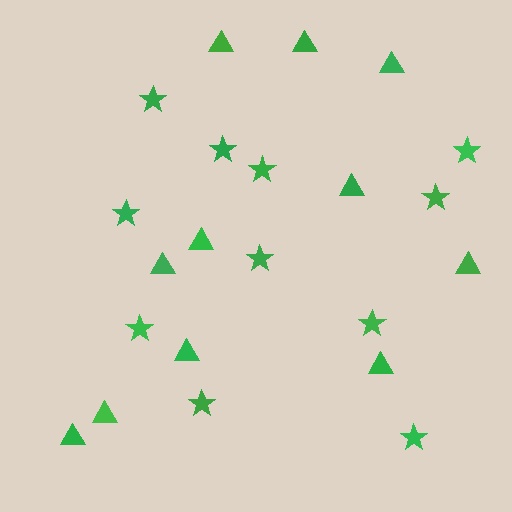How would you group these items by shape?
There are 2 groups: one group of stars (11) and one group of triangles (11).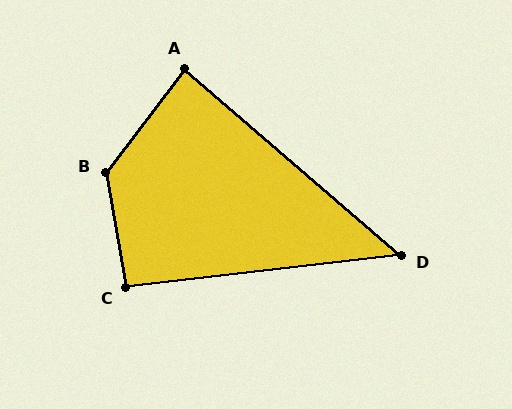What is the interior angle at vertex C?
Approximately 94 degrees (approximately right).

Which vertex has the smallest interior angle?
D, at approximately 47 degrees.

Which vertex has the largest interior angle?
B, at approximately 133 degrees.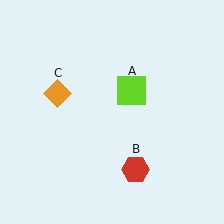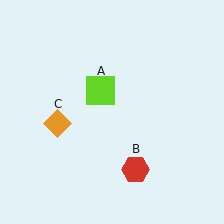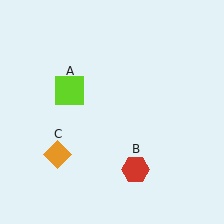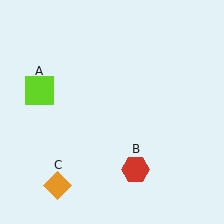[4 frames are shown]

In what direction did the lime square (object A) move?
The lime square (object A) moved left.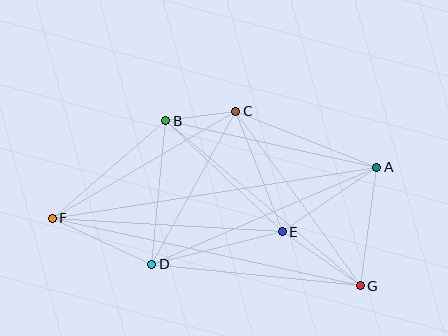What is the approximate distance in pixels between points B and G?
The distance between B and G is approximately 255 pixels.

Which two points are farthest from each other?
Points A and F are farthest from each other.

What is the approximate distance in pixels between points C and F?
The distance between C and F is approximately 212 pixels.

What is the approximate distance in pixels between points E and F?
The distance between E and F is approximately 230 pixels.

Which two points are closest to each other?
Points B and C are closest to each other.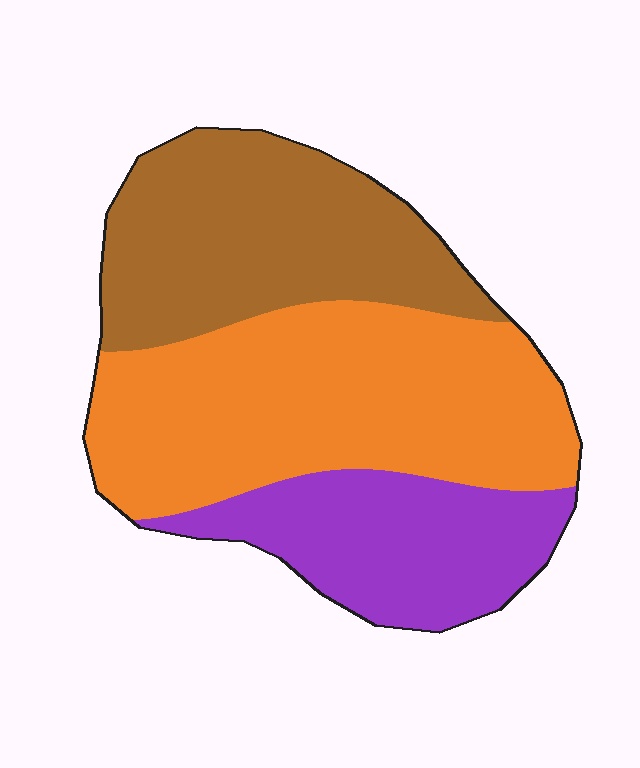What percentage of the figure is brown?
Brown covers about 30% of the figure.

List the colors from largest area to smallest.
From largest to smallest: orange, brown, purple.